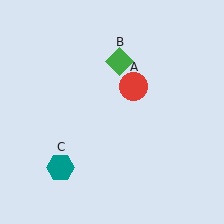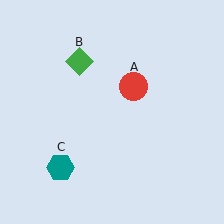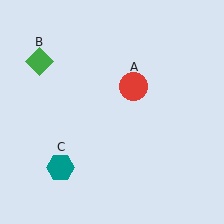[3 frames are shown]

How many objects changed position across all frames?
1 object changed position: green diamond (object B).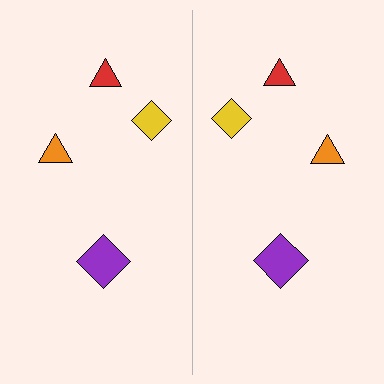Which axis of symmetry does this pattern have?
The pattern has a vertical axis of symmetry running through the center of the image.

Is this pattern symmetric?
Yes, this pattern has bilateral (reflection) symmetry.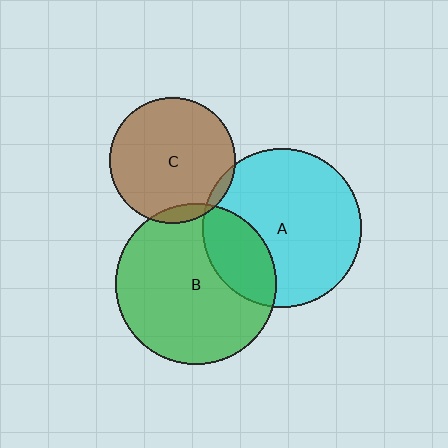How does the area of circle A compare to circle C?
Approximately 1.6 times.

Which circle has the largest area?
Circle B (green).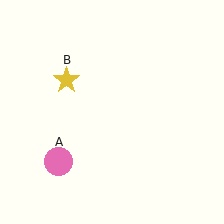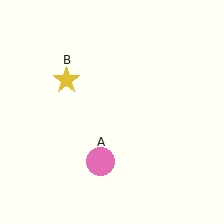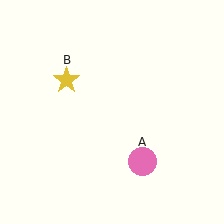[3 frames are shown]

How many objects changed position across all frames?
1 object changed position: pink circle (object A).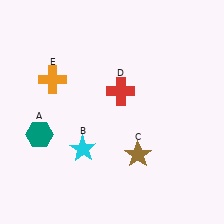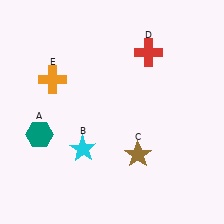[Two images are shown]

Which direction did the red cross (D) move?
The red cross (D) moved up.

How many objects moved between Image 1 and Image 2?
1 object moved between the two images.